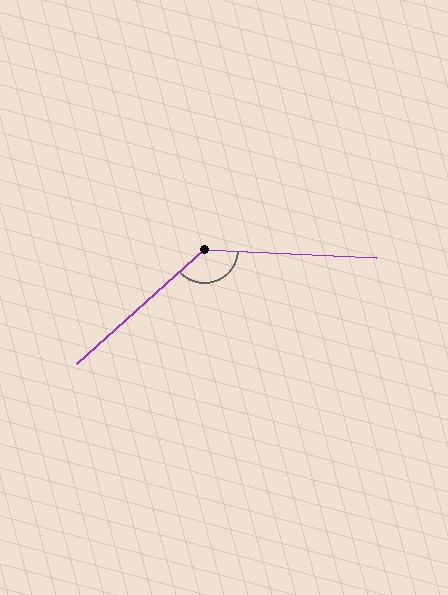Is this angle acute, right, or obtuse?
It is obtuse.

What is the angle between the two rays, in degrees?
Approximately 135 degrees.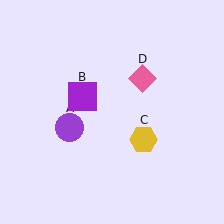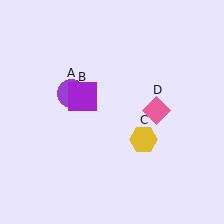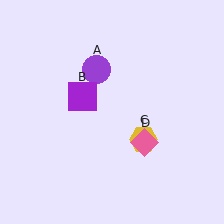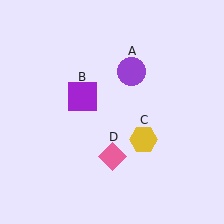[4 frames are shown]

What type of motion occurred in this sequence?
The purple circle (object A), pink diamond (object D) rotated clockwise around the center of the scene.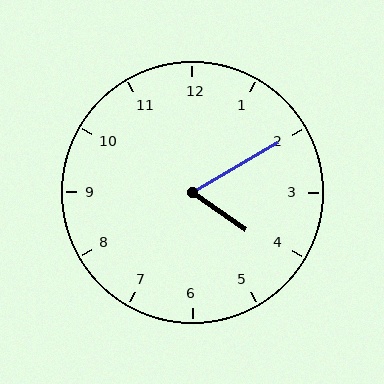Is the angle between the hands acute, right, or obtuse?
It is acute.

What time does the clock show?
4:10.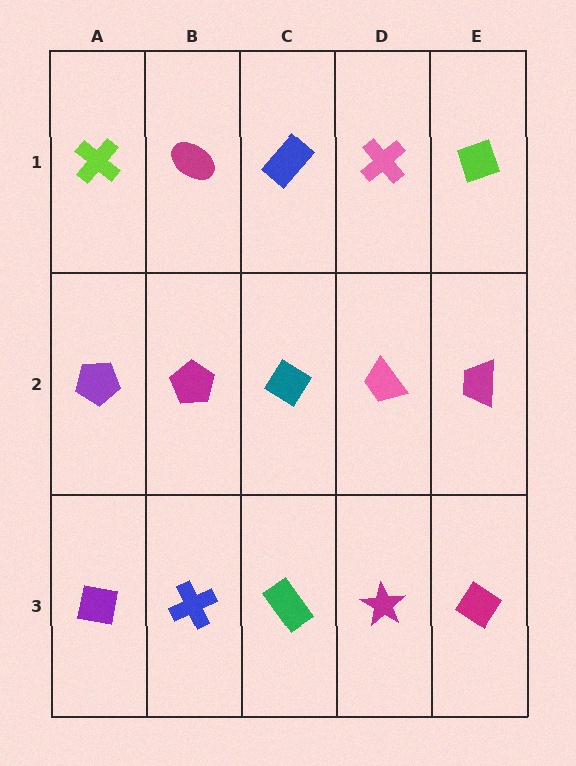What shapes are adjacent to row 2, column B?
A magenta ellipse (row 1, column B), a blue cross (row 3, column B), a purple pentagon (row 2, column A), a teal diamond (row 2, column C).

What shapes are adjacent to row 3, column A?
A purple pentagon (row 2, column A), a blue cross (row 3, column B).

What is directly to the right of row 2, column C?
A pink trapezoid.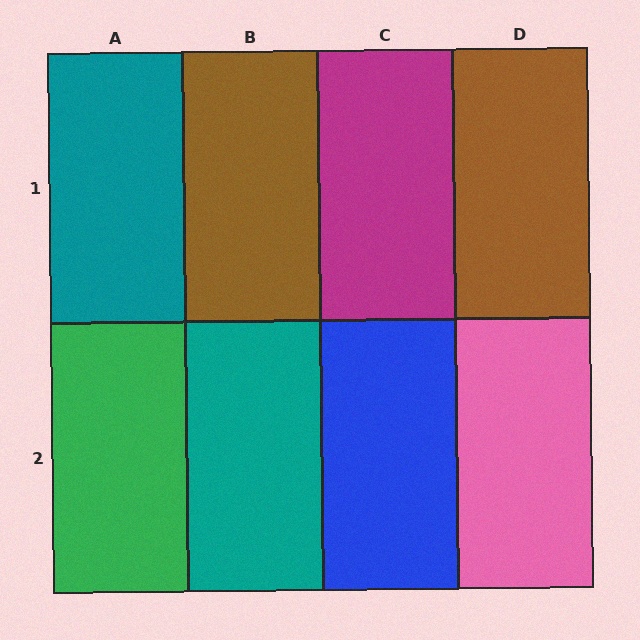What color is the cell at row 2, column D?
Pink.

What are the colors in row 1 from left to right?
Teal, brown, magenta, brown.